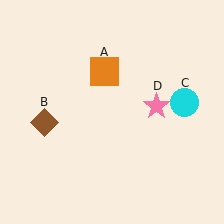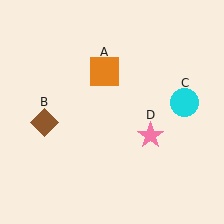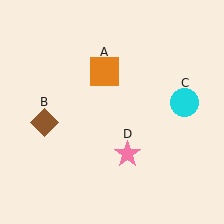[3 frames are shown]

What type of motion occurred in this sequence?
The pink star (object D) rotated clockwise around the center of the scene.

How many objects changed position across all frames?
1 object changed position: pink star (object D).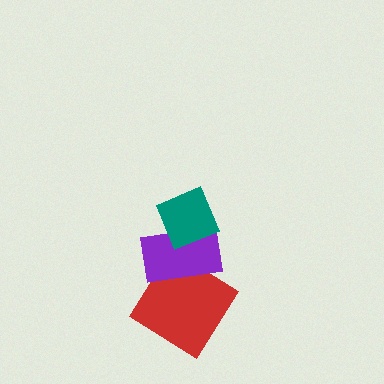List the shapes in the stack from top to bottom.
From top to bottom: the teal diamond, the purple rectangle, the red diamond.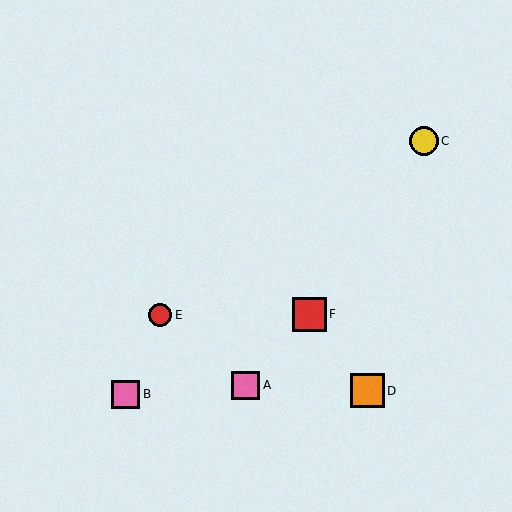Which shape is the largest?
The orange square (labeled D) is the largest.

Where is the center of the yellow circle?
The center of the yellow circle is at (424, 141).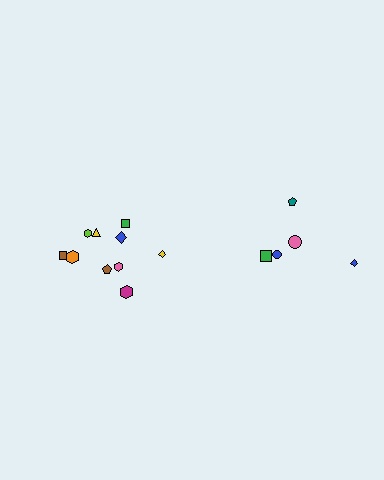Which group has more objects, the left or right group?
The left group.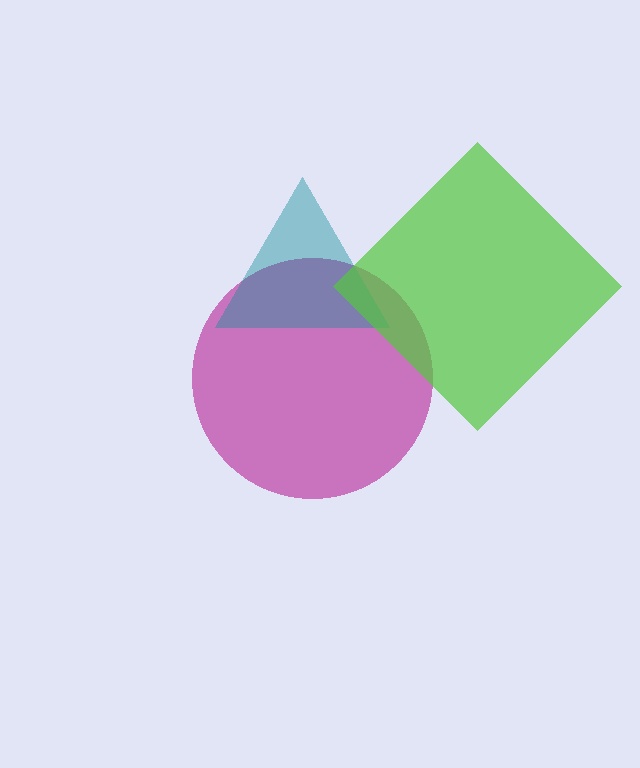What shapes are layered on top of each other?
The layered shapes are: a magenta circle, a teal triangle, a lime diamond.